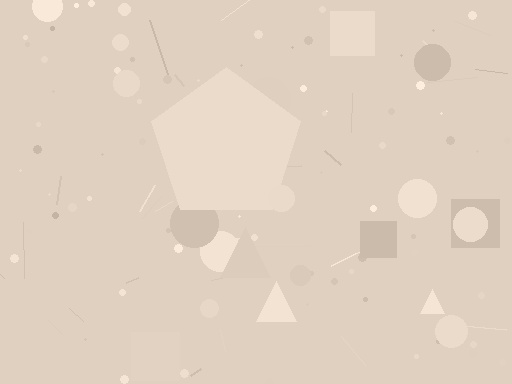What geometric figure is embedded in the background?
A pentagon is embedded in the background.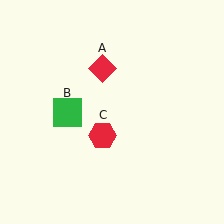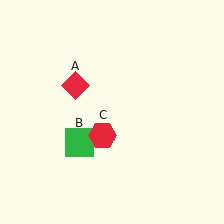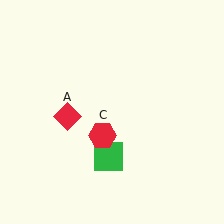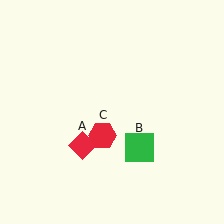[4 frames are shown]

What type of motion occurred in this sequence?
The red diamond (object A), green square (object B) rotated counterclockwise around the center of the scene.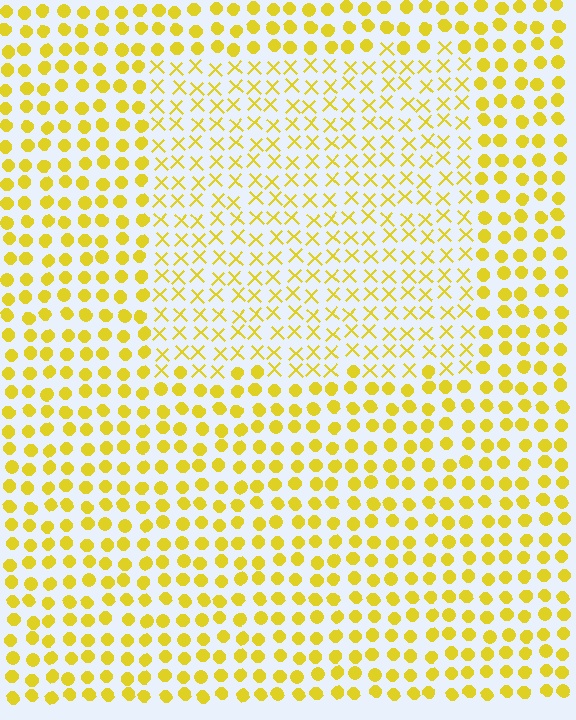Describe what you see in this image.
The image is filled with small yellow elements arranged in a uniform grid. A rectangle-shaped region contains X marks, while the surrounding area contains circles. The boundary is defined purely by the change in element shape.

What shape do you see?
I see a rectangle.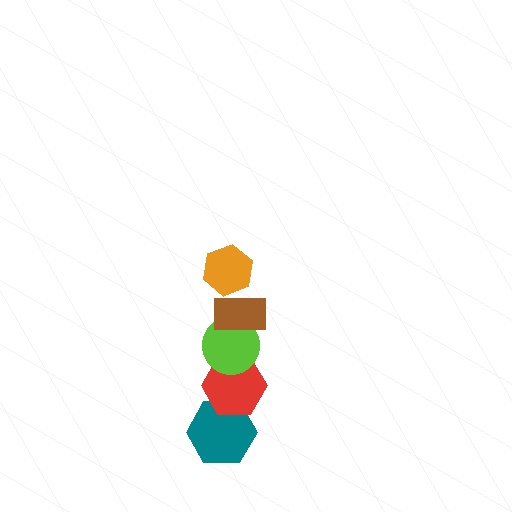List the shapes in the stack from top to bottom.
From top to bottom: the orange hexagon, the brown rectangle, the lime circle, the red hexagon, the teal hexagon.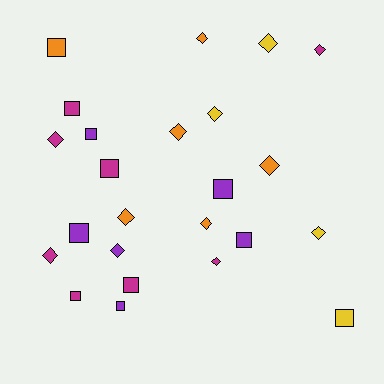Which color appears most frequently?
Magenta, with 8 objects.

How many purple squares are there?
There are 5 purple squares.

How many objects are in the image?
There are 24 objects.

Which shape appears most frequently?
Diamond, with 13 objects.